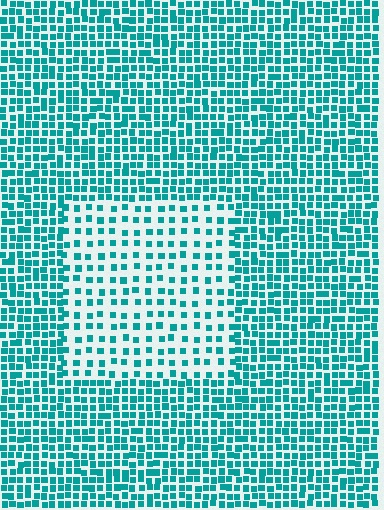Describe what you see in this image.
The image contains small teal elements arranged at two different densities. A rectangle-shaped region is visible where the elements are less densely packed than the surrounding area.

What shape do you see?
I see a rectangle.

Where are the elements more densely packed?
The elements are more densely packed outside the rectangle boundary.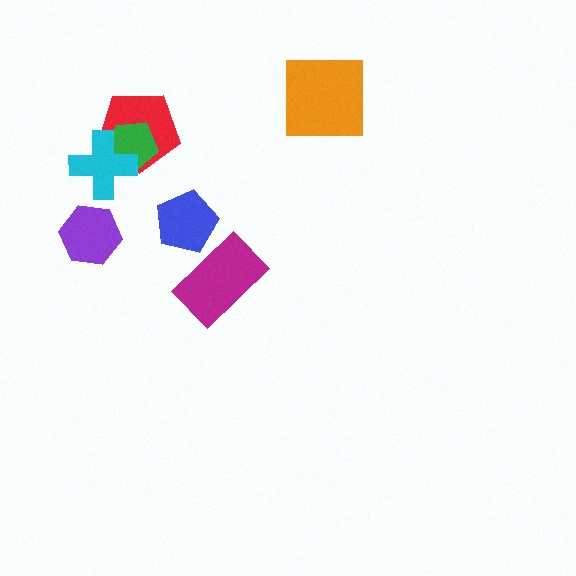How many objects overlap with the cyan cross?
2 objects overlap with the cyan cross.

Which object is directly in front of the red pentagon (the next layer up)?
The green pentagon is directly in front of the red pentagon.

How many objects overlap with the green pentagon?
2 objects overlap with the green pentagon.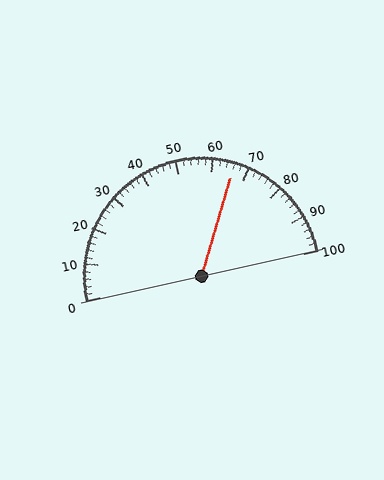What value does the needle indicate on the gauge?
The needle indicates approximately 66.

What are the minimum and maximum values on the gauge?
The gauge ranges from 0 to 100.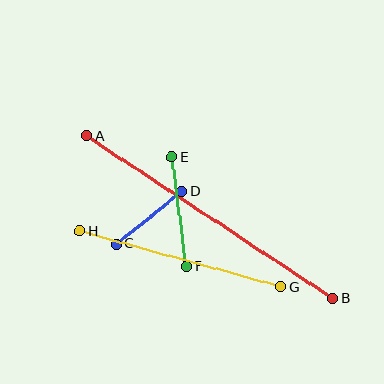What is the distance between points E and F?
The distance is approximately 110 pixels.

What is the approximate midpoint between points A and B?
The midpoint is at approximately (210, 217) pixels.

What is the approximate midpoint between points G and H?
The midpoint is at approximately (180, 259) pixels.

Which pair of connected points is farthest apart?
Points A and B are farthest apart.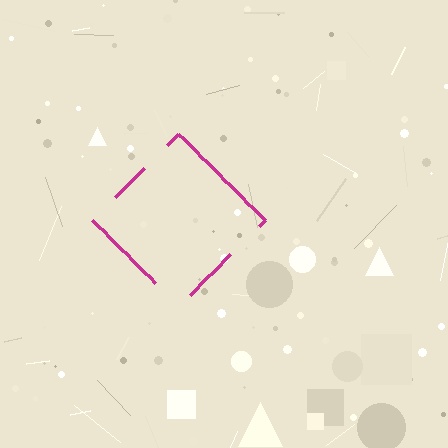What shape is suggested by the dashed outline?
The dashed outline suggests a diamond.